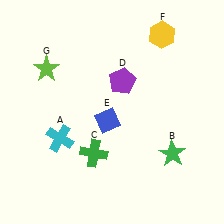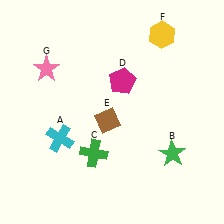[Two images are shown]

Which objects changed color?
D changed from purple to magenta. E changed from blue to brown. G changed from lime to pink.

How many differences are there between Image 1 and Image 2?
There are 3 differences between the two images.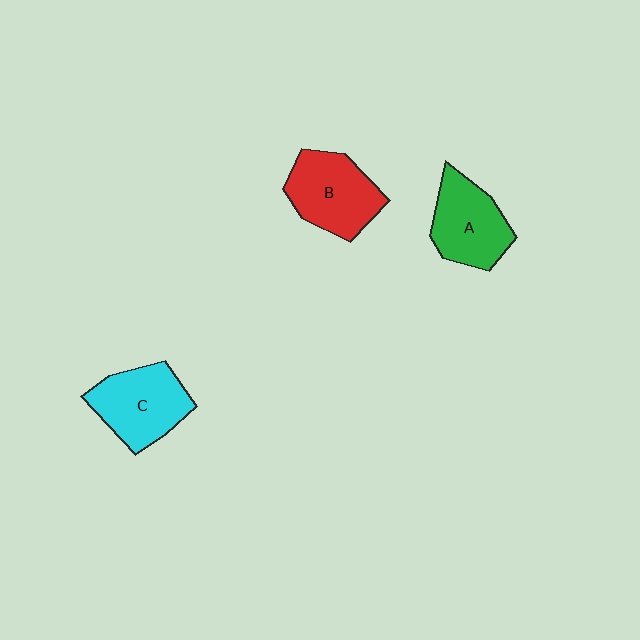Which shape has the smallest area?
Shape A (green).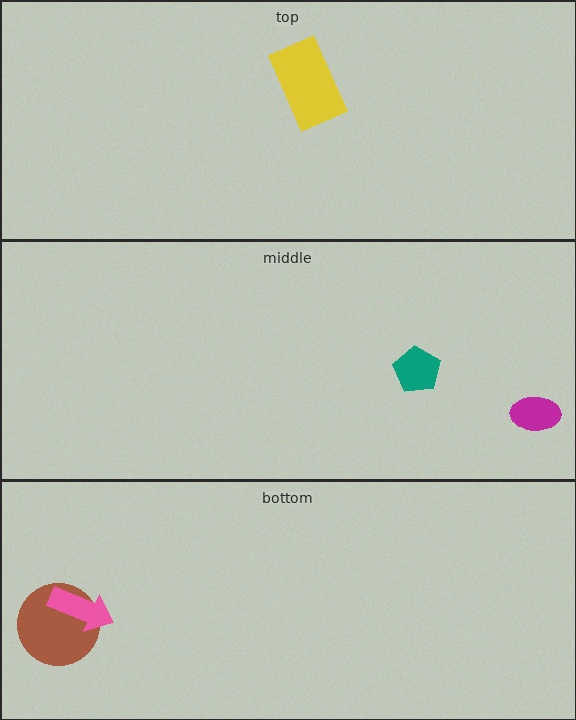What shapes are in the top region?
The yellow rectangle.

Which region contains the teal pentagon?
The middle region.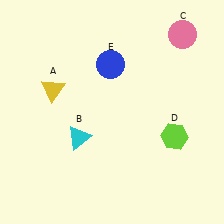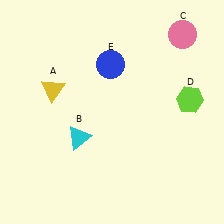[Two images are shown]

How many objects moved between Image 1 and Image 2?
1 object moved between the two images.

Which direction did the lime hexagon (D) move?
The lime hexagon (D) moved up.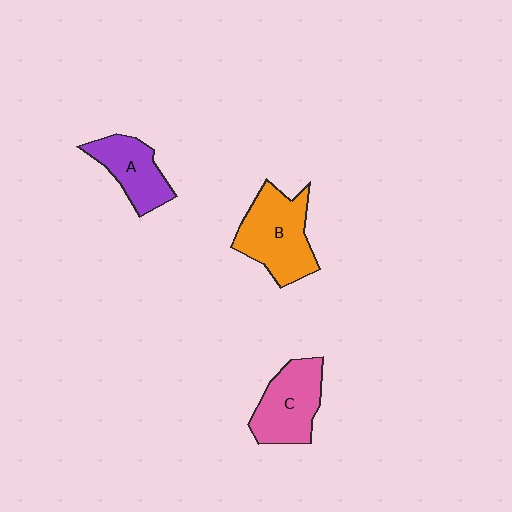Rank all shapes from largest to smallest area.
From largest to smallest: B (orange), C (pink), A (purple).